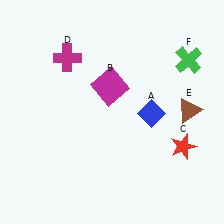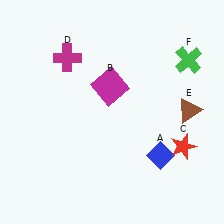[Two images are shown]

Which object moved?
The blue diamond (A) moved down.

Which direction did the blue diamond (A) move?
The blue diamond (A) moved down.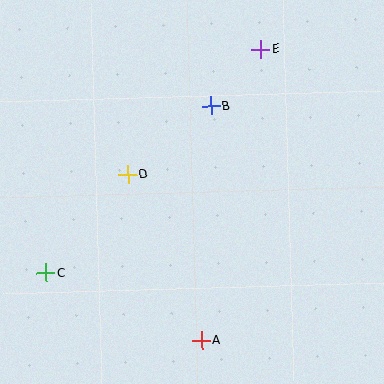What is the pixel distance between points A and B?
The distance between A and B is 235 pixels.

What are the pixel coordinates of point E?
Point E is at (261, 49).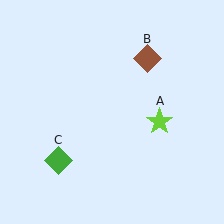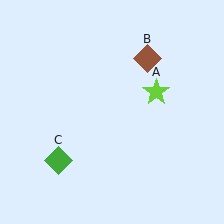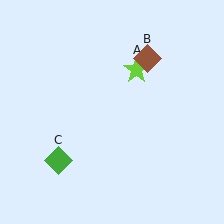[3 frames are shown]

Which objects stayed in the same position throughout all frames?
Brown diamond (object B) and green diamond (object C) remained stationary.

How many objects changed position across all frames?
1 object changed position: lime star (object A).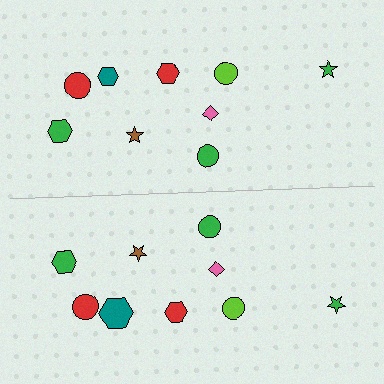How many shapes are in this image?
There are 18 shapes in this image.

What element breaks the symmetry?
The teal hexagon on the bottom side has a different size than its mirror counterpart.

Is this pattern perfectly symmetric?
No, the pattern is not perfectly symmetric. The teal hexagon on the bottom side has a different size than its mirror counterpart.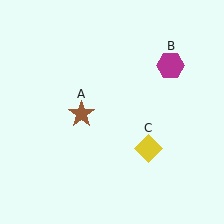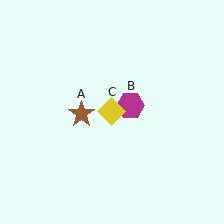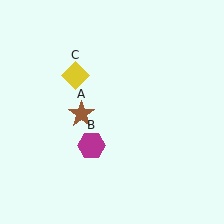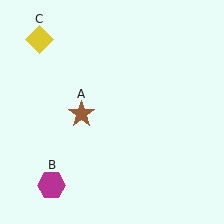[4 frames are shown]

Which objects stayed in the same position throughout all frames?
Brown star (object A) remained stationary.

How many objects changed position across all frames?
2 objects changed position: magenta hexagon (object B), yellow diamond (object C).